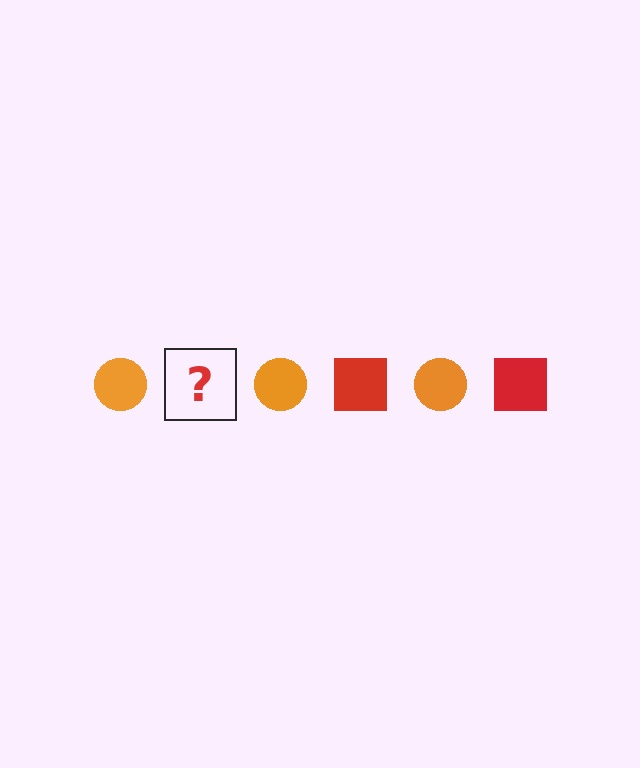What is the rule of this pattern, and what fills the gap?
The rule is that the pattern alternates between orange circle and red square. The gap should be filled with a red square.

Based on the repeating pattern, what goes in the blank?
The blank should be a red square.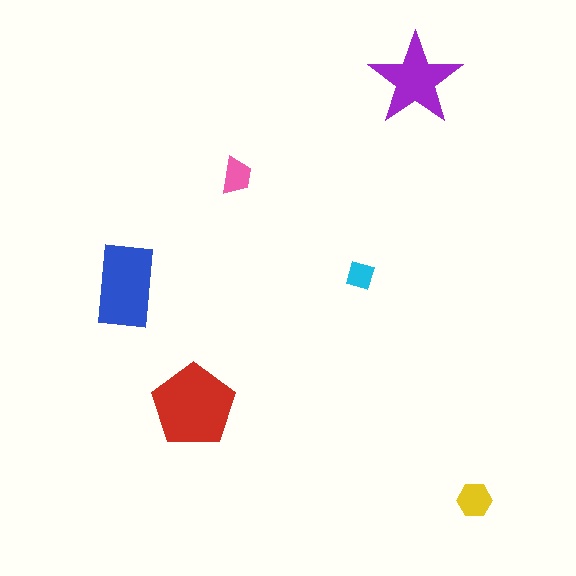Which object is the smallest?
The cyan diamond.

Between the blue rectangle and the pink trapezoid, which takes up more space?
The blue rectangle.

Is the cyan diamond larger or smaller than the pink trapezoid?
Smaller.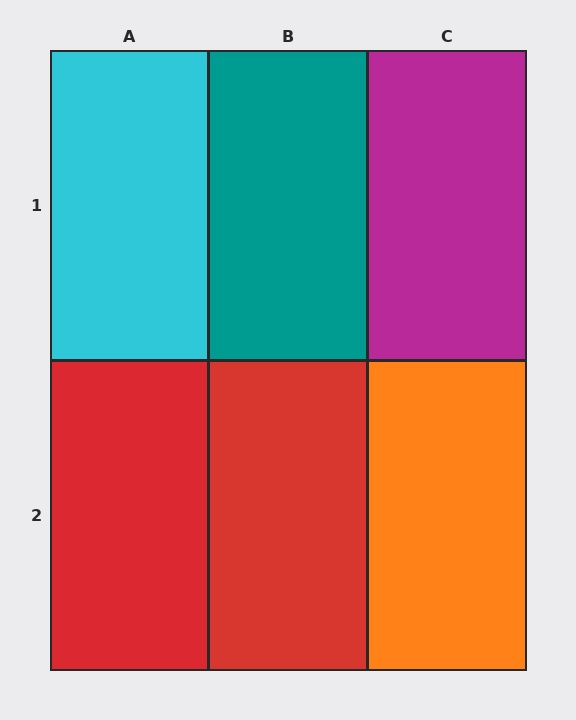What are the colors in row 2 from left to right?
Red, red, orange.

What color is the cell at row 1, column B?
Teal.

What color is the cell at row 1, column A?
Cyan.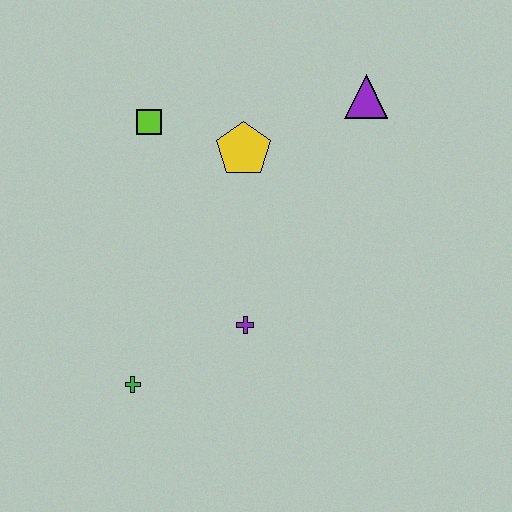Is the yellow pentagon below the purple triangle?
Yes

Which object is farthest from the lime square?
The green cross is farthest from the lime square.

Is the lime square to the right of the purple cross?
No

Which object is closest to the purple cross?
The green cross is closest to the purple cross.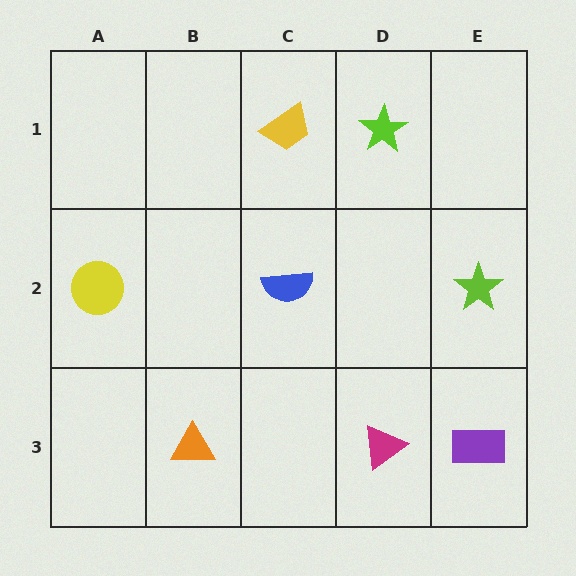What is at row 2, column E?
A lime star.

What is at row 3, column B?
An orange triangle.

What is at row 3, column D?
A magenta triangle.